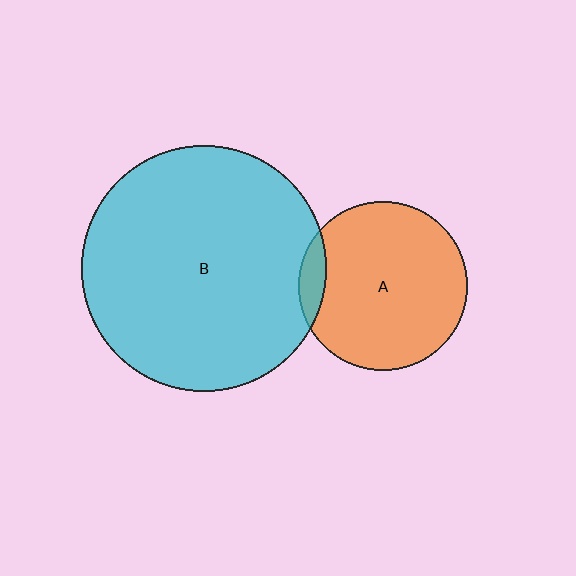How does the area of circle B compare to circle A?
Approximately 2.1 times.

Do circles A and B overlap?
Yes.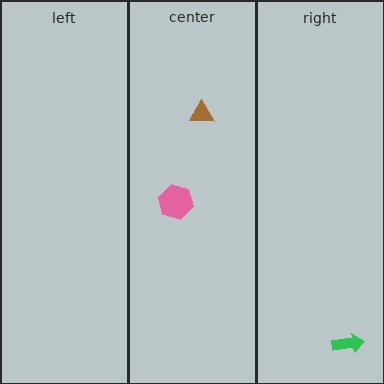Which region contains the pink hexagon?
The center region.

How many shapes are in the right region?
1.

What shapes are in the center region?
The pink hexagon, the brown triangle.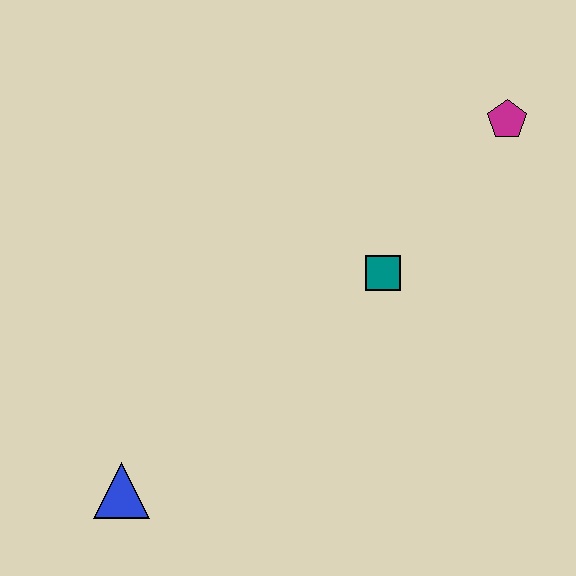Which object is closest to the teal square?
The magenta pentagon is closest to the teal square.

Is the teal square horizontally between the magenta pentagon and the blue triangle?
Yes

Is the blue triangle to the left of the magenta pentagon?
Yes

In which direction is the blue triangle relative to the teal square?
The blue triangle is to the left of the teal square.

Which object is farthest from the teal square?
The blue triangle is farthest from the teal square.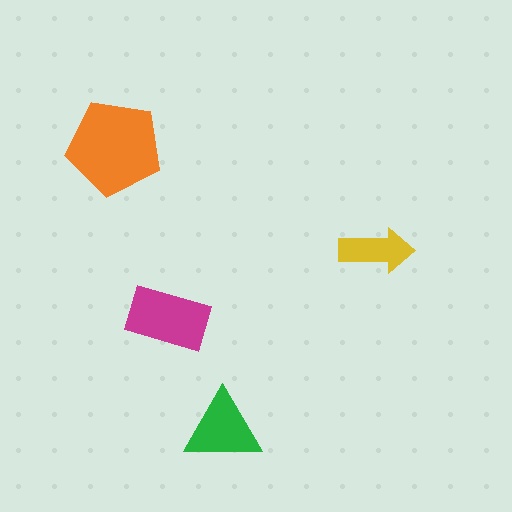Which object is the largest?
The orange pentagon.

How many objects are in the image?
There are 4 objects in the image.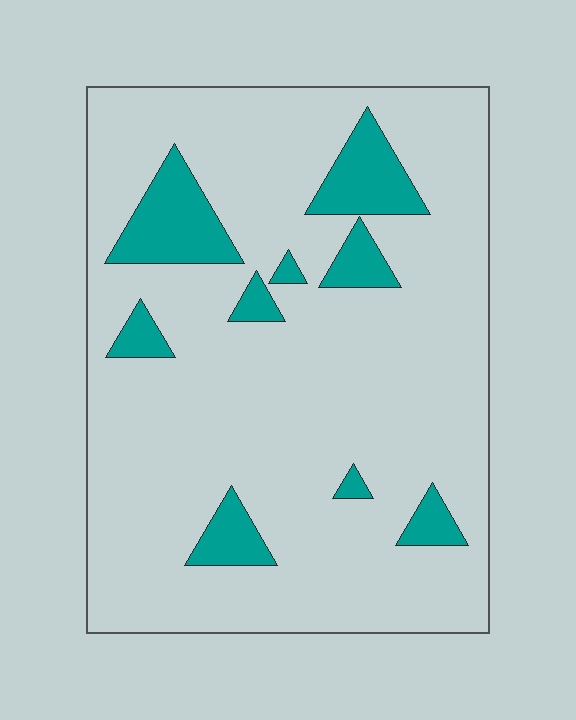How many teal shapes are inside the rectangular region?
9.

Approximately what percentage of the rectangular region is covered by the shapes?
Approximately 15%.